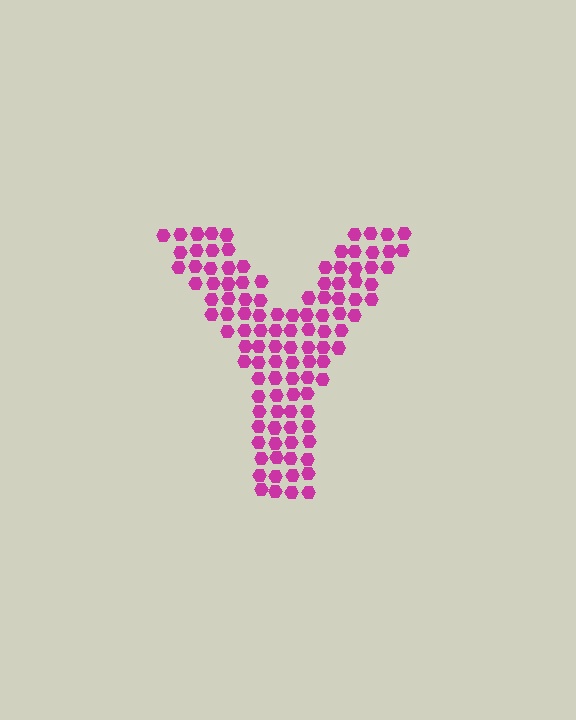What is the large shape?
The large shape is the letter Y.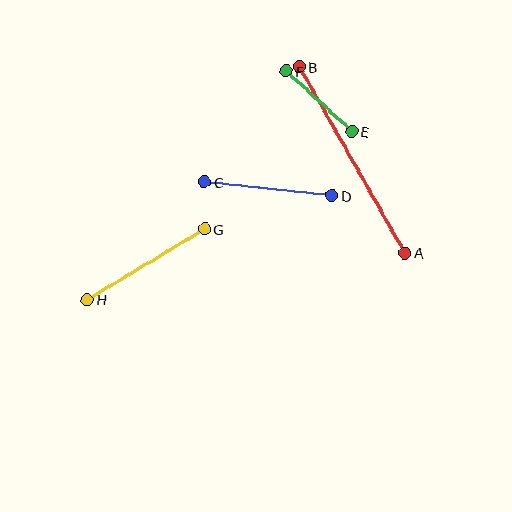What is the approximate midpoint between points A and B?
The midpoint is at approximately (352, 160) pixels.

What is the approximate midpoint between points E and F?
The midpoint is at approximately (319, 101) pixels.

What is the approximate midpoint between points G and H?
The midpoint is at approximately (146, 264) pixels.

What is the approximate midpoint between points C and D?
The midpoint is at approximately (268, 189) pixels.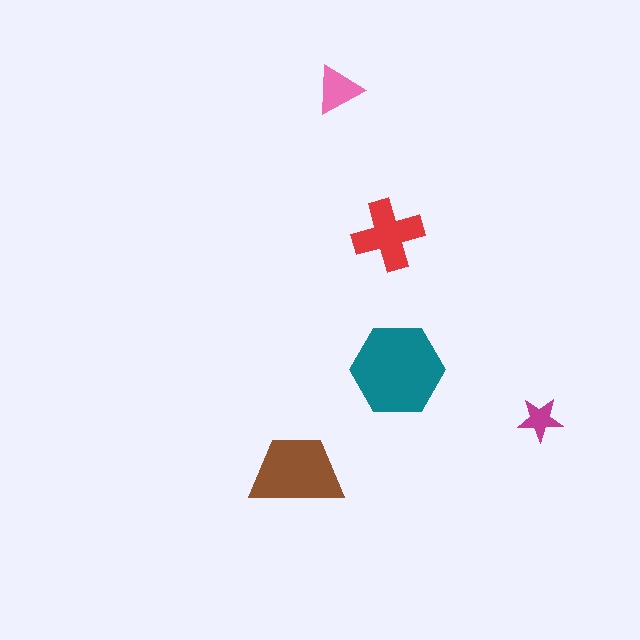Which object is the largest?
The teal hexagon.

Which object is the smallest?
The magenta star.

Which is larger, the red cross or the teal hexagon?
The teal hexagon.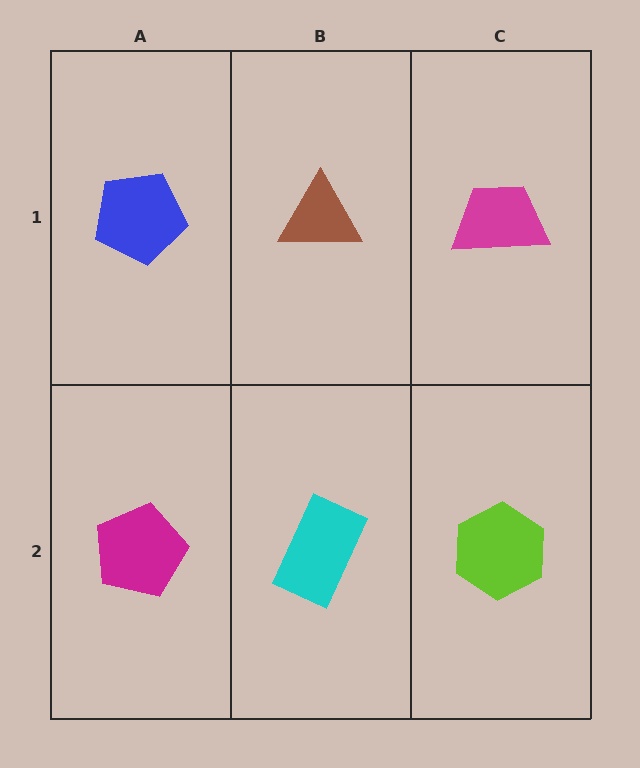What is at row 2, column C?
A lime hexagon.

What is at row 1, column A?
A blue pentagon.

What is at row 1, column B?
A brown triangle.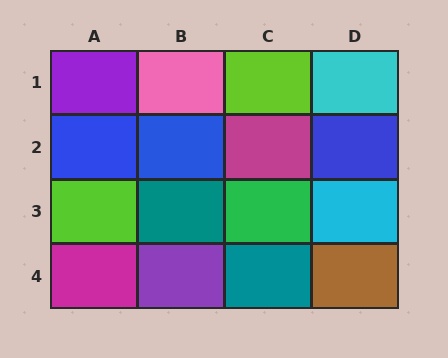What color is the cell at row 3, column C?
Green.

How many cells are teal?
2 cells are teal.